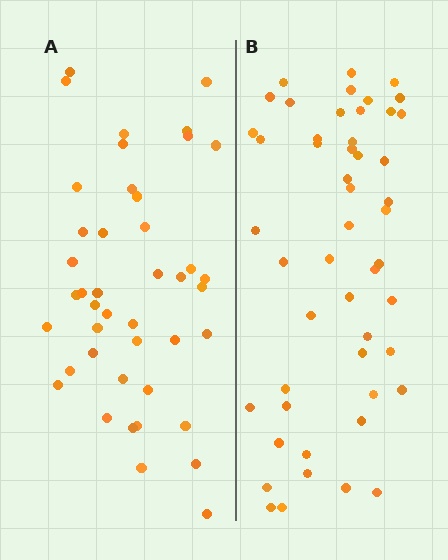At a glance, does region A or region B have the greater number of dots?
Region B (the right region) has more dots.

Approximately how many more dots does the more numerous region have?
Region B has roughly 8 or so more dots than region A.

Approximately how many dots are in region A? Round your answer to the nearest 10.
About 40 dots. (The exact count is 43, which rounds to 40.)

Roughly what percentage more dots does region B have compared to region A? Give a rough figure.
About 15% more.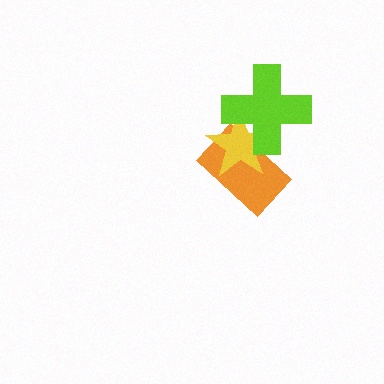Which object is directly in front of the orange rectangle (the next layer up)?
The yellow star is directly in front of the orange rectangle.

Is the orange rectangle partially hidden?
Yes, it is partially covered by another shape.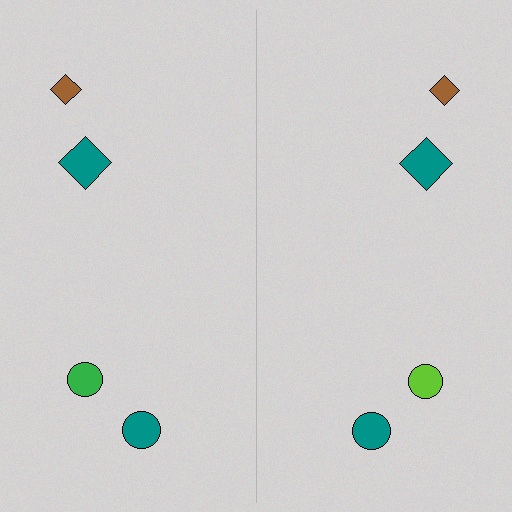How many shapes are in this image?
There are 8 shapes in this image.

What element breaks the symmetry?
The lime circle on the right side breaks the symmetry — its mirror counterpart is green.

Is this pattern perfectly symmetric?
No, the pattern is not perfectly symmetric. The lime circle on the right side breaks the symmetry — its mirror counterpart is green.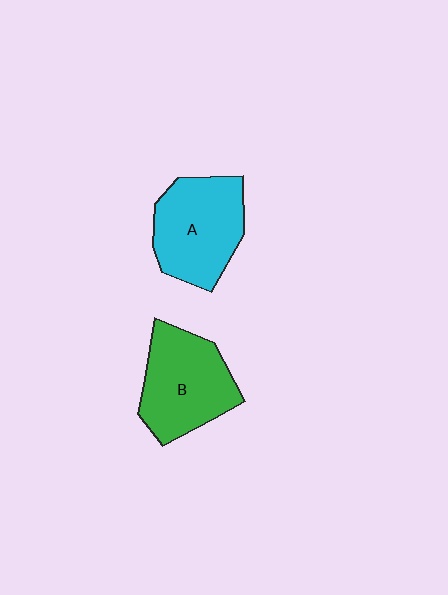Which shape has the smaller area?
Shape B (green).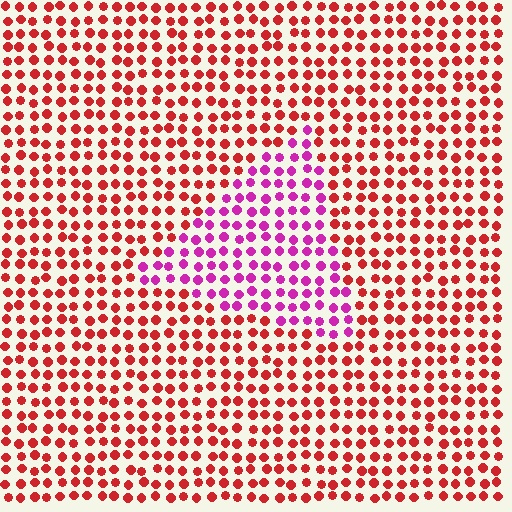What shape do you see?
I see a triangle.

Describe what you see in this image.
The image is filled with small red elements in a uniform arrangement. A triangle-shaped region is visible where the elements are tinted to a slightly different hue, forming a subtle color boundary.